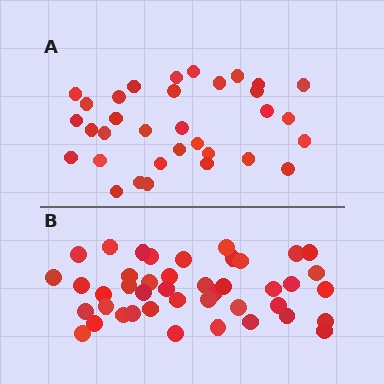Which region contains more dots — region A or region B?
Region B (the bottom region) has more dots.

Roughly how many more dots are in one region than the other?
Region B has roughly 10 or so more dots than region A.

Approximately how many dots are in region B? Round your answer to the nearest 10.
About 40 dots. (The exact count is 43, which rounds to 40.)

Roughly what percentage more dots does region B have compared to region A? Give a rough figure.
About 30% more.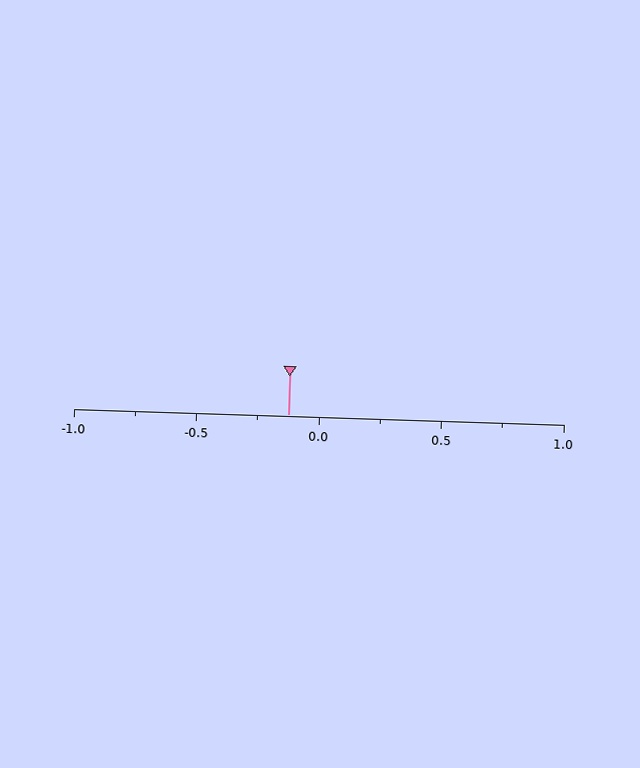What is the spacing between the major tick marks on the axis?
The major ticks are spaced 0.5 apart.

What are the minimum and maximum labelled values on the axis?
The axis runs from -1.0 to 1.0.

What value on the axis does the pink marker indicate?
The marker indicates approximately -0.12.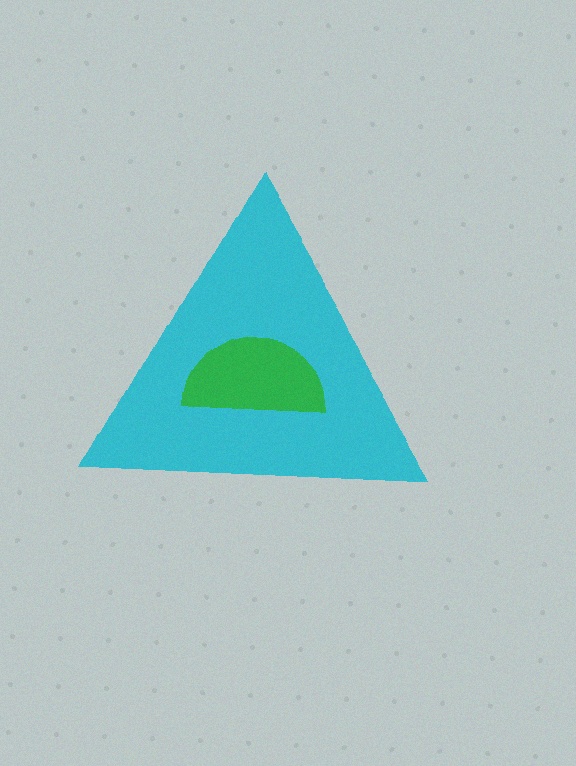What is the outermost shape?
The cyan triangle.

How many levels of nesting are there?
2.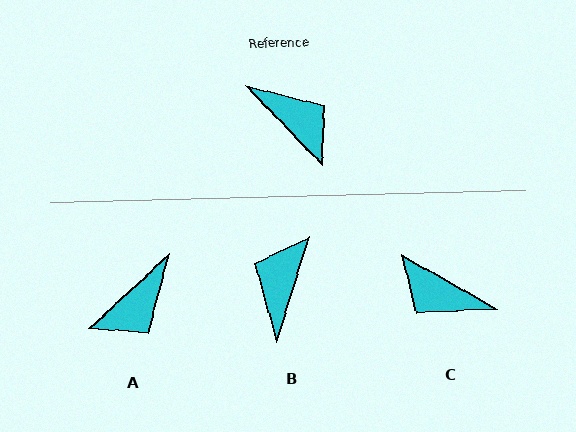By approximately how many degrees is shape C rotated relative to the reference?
Approximately 163 degrees clockwise.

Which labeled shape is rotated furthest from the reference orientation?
C, about 163 degrees away.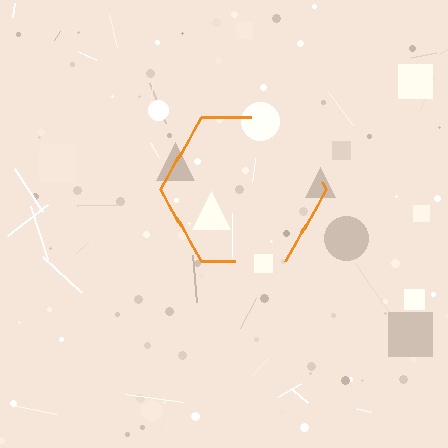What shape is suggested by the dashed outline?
The dashed outline suggests a hexagon.